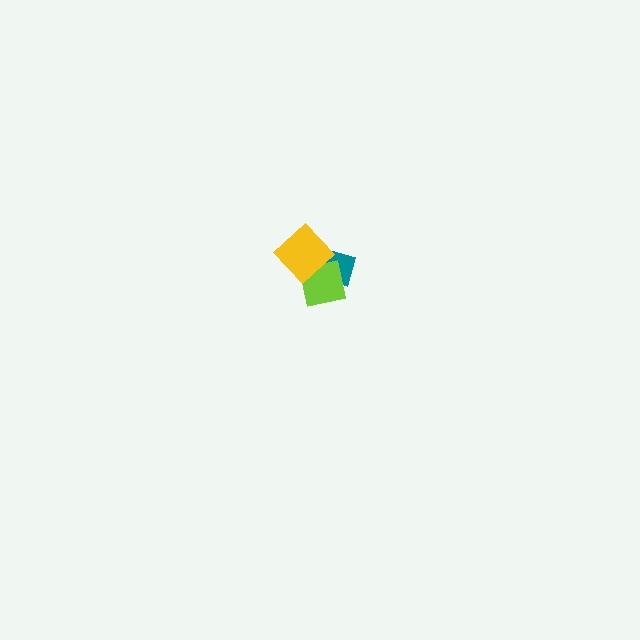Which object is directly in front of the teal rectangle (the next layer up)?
The lime square is directly in front of the teal rectangle.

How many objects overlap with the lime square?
2 objects overlap with the lime square.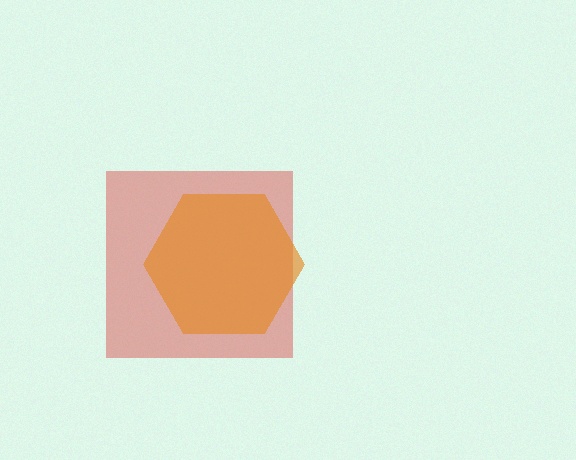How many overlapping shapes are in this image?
There are 2 overlapping shapes in the image.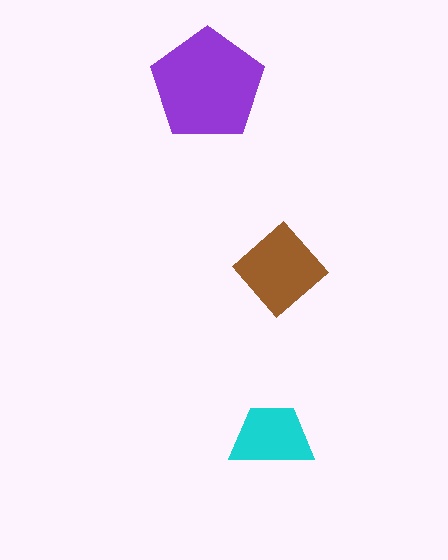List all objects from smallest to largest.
The cyan trapezoid, the brown diamond, the purple pentagon.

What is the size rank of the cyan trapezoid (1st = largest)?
3rd.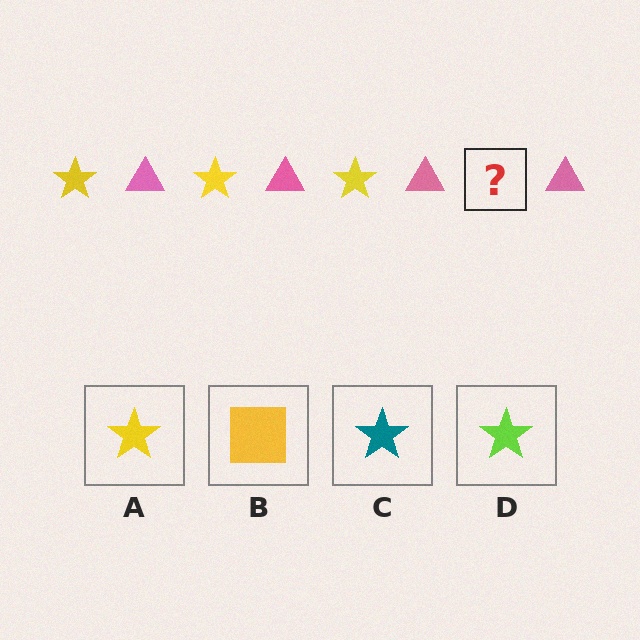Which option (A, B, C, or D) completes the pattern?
A.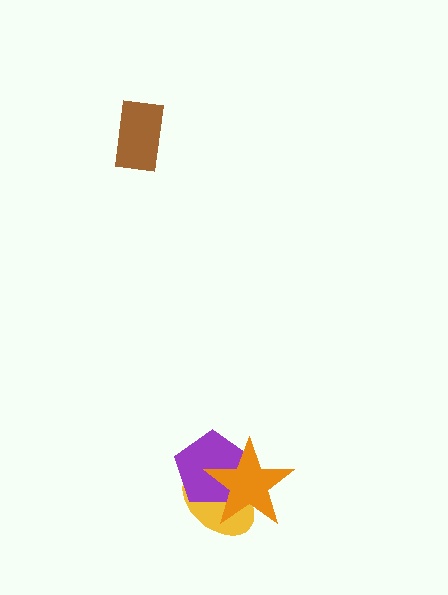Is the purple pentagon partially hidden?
Yes, it is partially covered by another shape.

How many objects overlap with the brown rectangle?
0 objects overlap with the brown rectangle.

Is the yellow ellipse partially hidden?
Yes, it is partially covered by another shape.